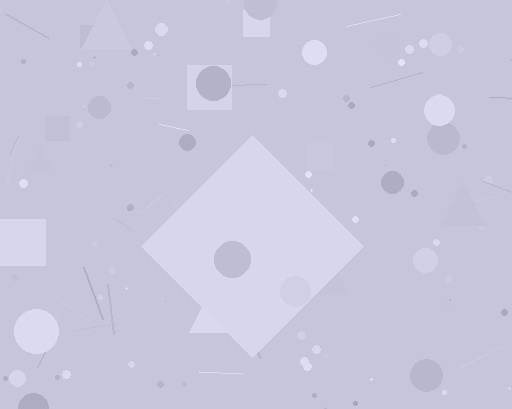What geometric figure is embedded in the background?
A diamond is embedded in the background.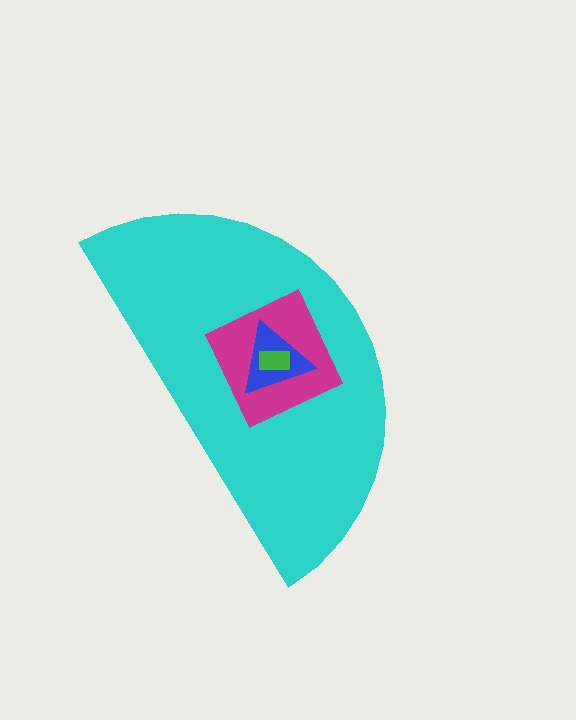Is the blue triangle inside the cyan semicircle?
Yes.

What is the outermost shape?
The cyan semicircle.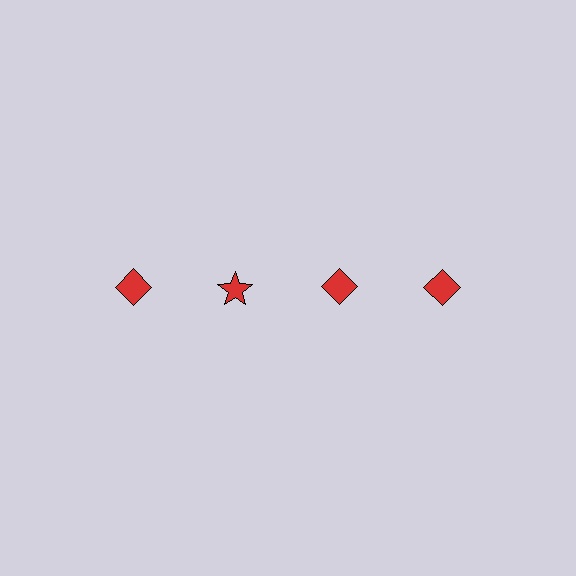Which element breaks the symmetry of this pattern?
The red star in the top row, second from left column breaks the symmetry. All other shapes are red diamonds.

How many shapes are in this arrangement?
There are 4 shapes arranged in a grid pattern.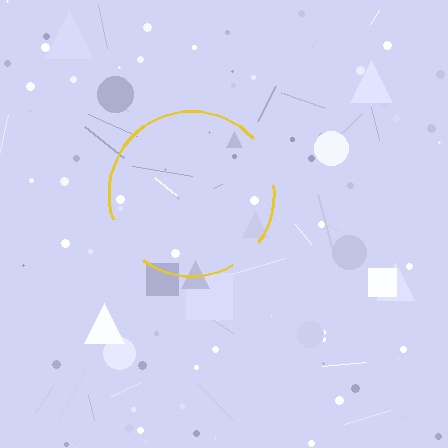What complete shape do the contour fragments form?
The contour fragments form a circle.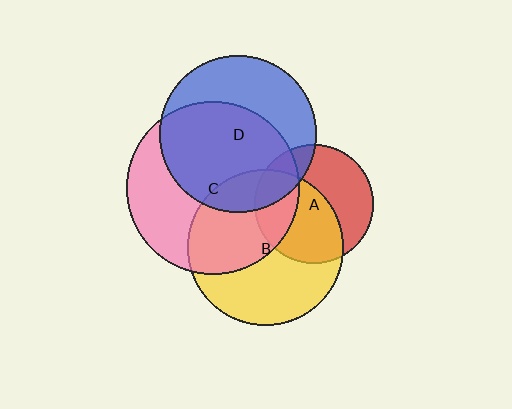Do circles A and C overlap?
Yes.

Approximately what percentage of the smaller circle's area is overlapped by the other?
Approximately 30%.